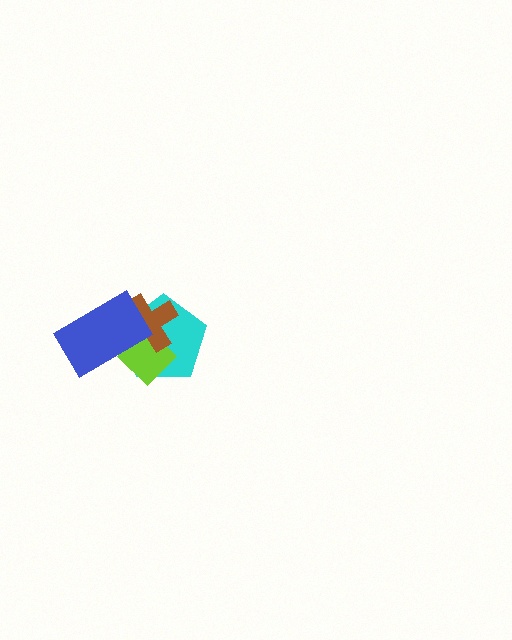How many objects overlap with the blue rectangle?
3 objects overlap with the blue rectangle.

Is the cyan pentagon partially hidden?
Yes, it is partially covered by another shape.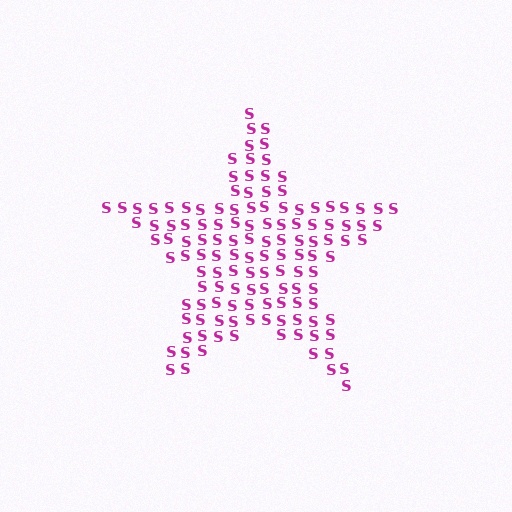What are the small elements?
The small elements are letter S's.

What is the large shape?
The large shape is a star.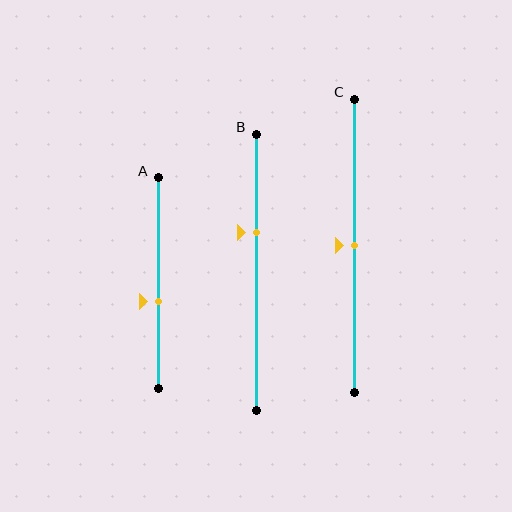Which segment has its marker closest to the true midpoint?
Segment C has its marker closest to the true midpoint.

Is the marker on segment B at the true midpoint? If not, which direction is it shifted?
No, the marker on segment B is shifted upward by about 14% of the segment length.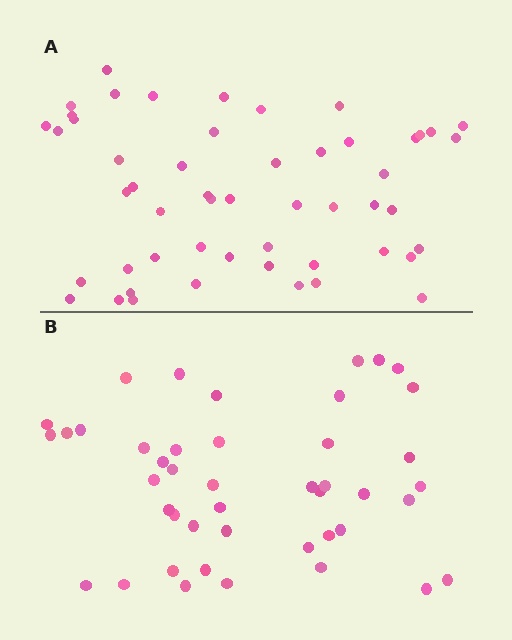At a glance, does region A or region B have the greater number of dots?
Region A (the top region) has more dots.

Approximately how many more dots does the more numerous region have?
Region A has roughly 8 or so more dots than region B.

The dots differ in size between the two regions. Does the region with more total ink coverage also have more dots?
No. Region B has more total ink coverage because its dots are larger, but region A actually contains more individual dots. Total area can be misleading — the number of items is what matters here.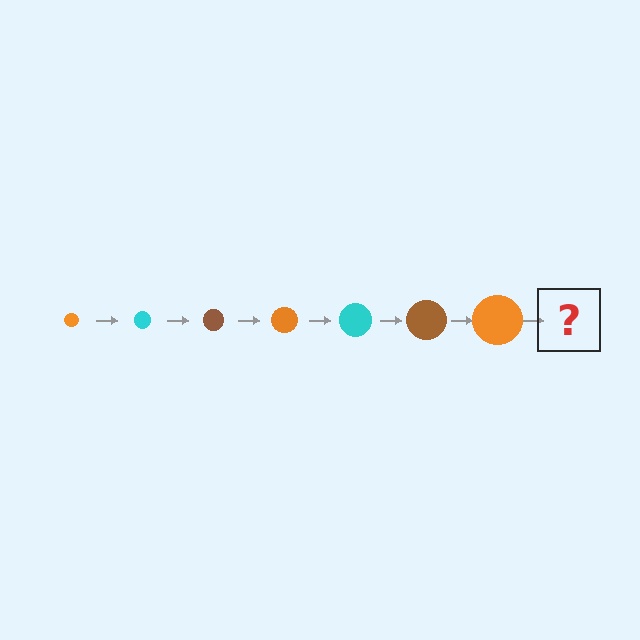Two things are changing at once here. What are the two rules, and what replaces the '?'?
The two rules are that the circle grows larger each step and the color cycles through orange, cyan, and brown. The '?' should be a cyan circle, larger than the previous one.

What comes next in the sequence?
The next element should be a cyan circle, larger than the previous one.